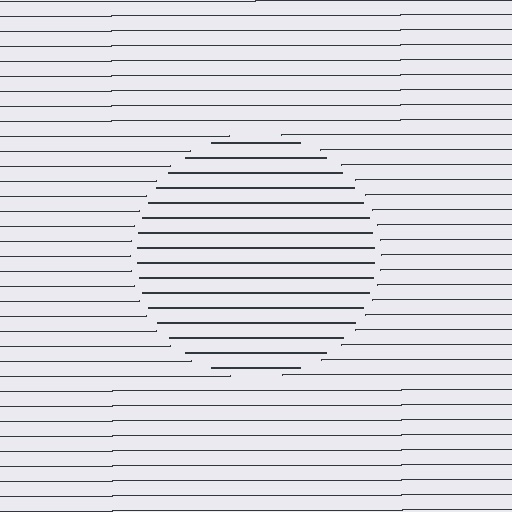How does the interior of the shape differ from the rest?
The interior of the shape contains the same grating, shifted by half a period — the contour is defined by the phase discontinuity where line-ends from the inner and outer gratings abut.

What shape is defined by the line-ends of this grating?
An illusory circle. The interior of the shape contains the same grating, shifted by half a period — the contour is defined by the phase discontinuity where line-ends from the inner and outer gratings abut.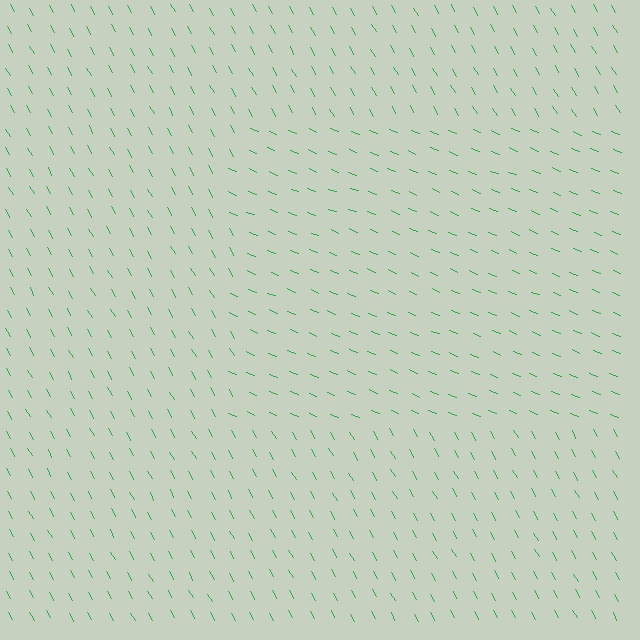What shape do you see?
I see a rectangle.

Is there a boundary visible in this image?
Yes, there is a texture boundary formed by a change in line orientation.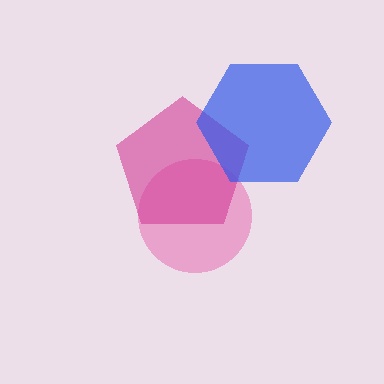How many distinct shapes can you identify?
There are 3 distinct shapes: a pink circle, a magenta pentagon, a blue hexagon.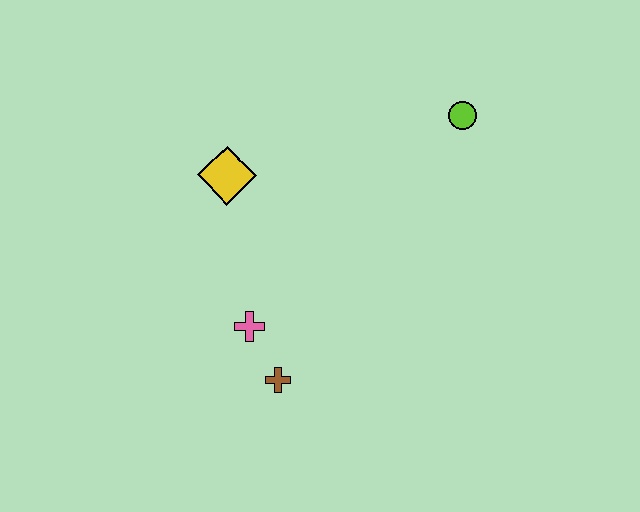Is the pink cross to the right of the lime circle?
No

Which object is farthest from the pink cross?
The lime circle is farthest from the pink cross.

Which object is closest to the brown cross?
The pink cross is closest to the brown cross.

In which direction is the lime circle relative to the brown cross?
The lime circle is above the brown cross.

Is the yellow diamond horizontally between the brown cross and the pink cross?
No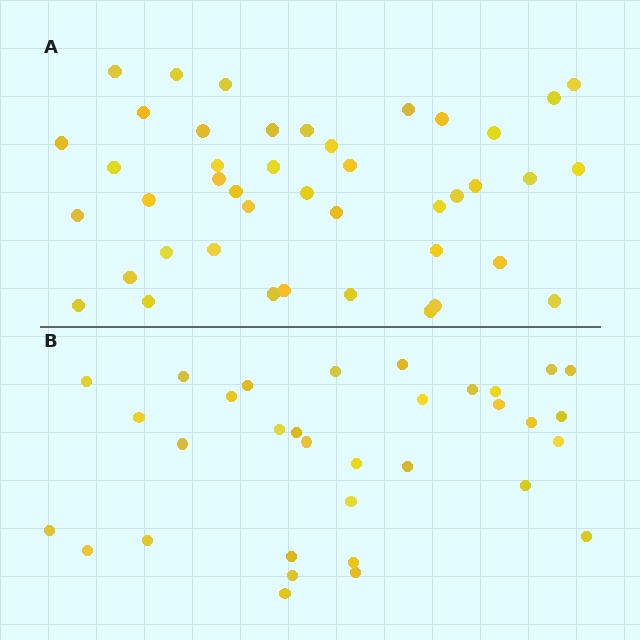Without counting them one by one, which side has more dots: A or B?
Region A (the top region) has more dots.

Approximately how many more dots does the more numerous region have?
Region A has roughly 10 or so more dots than region B.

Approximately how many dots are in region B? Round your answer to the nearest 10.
About 30 dots. (The exact count is 33, which rounds to 30.)